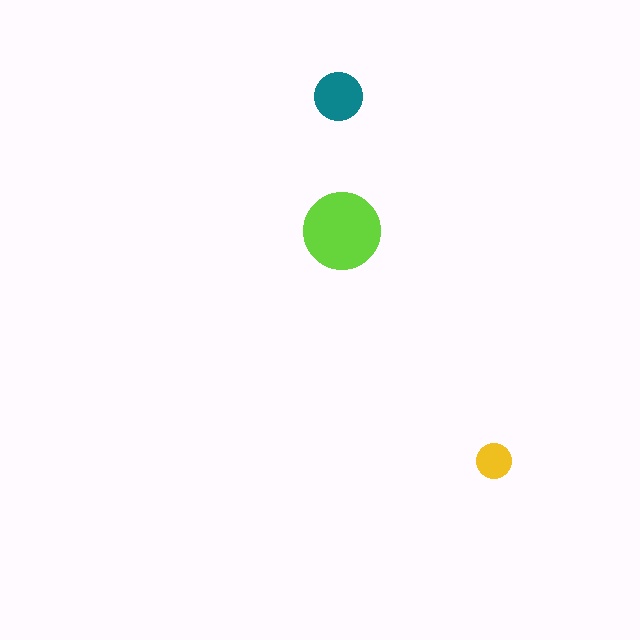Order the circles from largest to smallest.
the lime one, the teal one, the yellow one.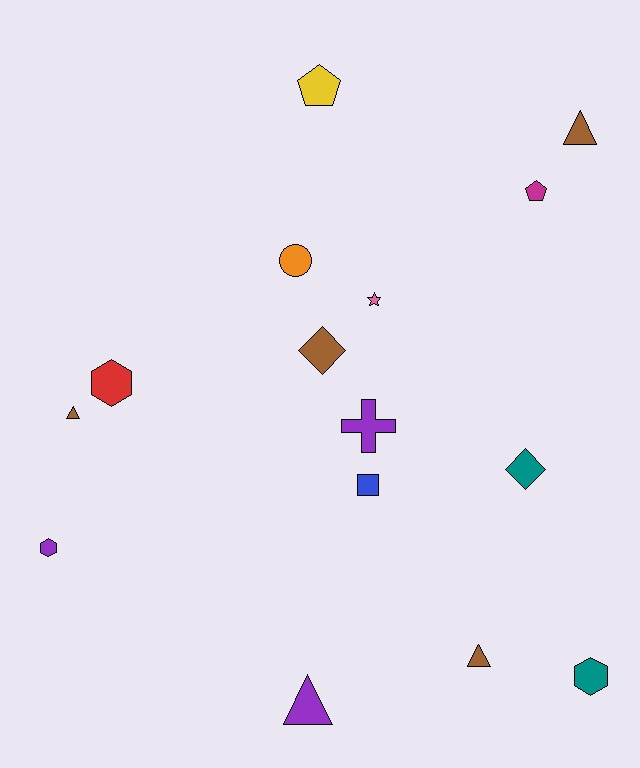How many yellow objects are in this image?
There is 1 yellow object.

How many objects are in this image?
There are 15 objects.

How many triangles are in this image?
There are 4 triangles.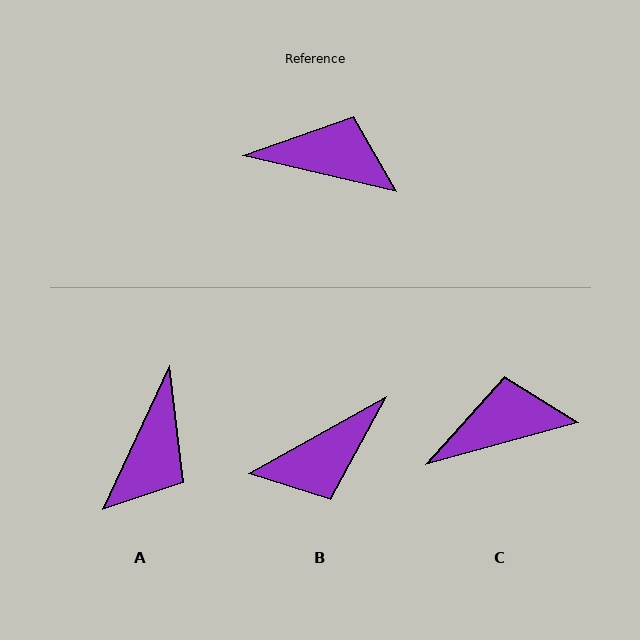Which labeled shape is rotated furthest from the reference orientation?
B, about 137 degrees away.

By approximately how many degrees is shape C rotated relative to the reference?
Approximately 29 degrees counter-clockwise.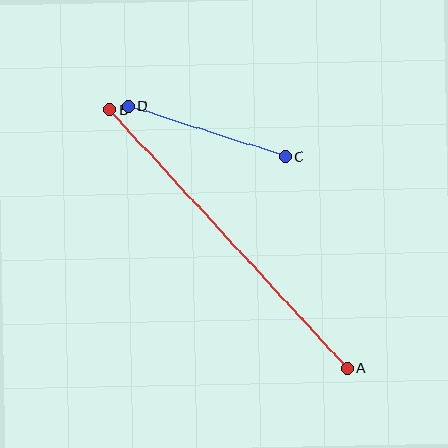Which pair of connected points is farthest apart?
Points A and B are farthest apart.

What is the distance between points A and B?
The distance is approximately 351 pixels.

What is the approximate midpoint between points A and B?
The midpoint is at approximately (228, 239) pixels.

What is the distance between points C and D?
The distance is approximately 165 pixels.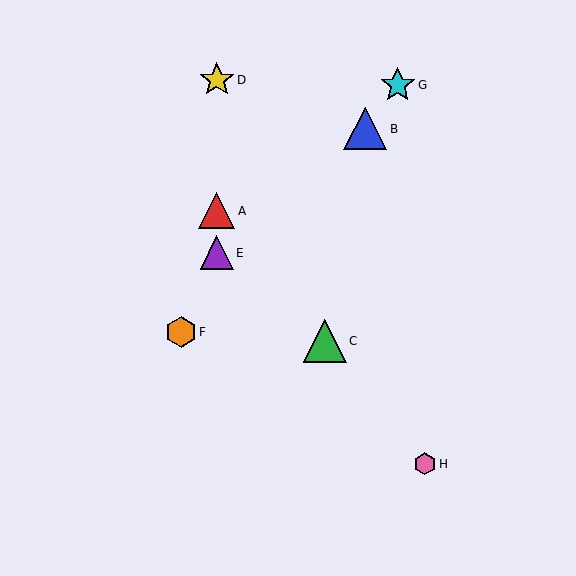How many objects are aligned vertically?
3 objects (A, D, E) are aligned vertically.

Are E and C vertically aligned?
No, E is at x≈217 and C is at x≈325.